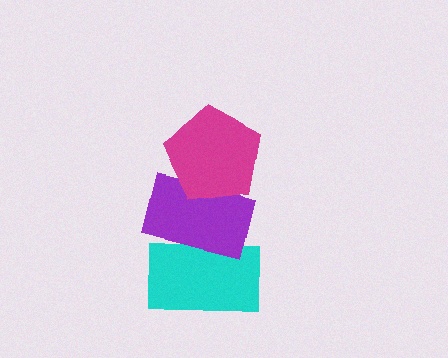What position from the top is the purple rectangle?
The purple rectangle is 2nd from the top.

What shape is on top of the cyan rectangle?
The purple rectangle is on top of the cyan rectangle.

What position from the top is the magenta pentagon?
The magenta pentagon is 1st from the top.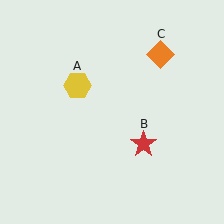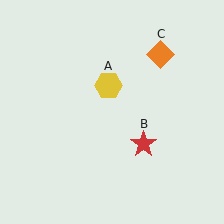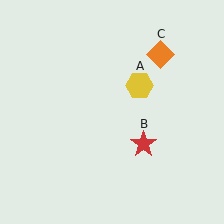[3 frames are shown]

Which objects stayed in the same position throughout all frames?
Red star (object B) and orange diamond (object C) remained stationary.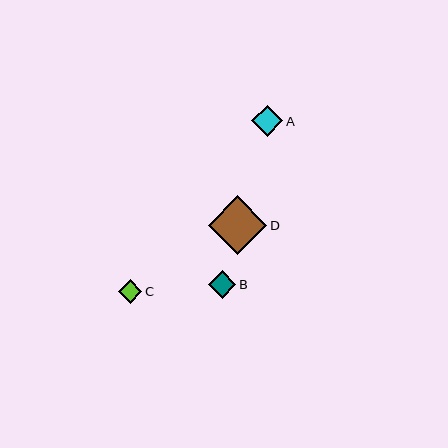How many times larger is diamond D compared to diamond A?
Diamond D is approximately 1.9 times the size of diamond A.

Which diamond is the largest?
Diamond D is the largest with a size of approximately 59 pixels.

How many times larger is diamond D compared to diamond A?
Diamond D is approximately 1.9 times the size of diamond A.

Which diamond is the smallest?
Diamond C is the smallest with a size of approximately 23 pixels.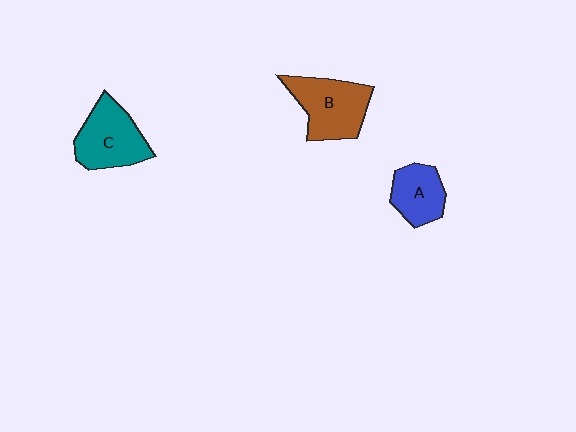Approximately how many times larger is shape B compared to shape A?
Approximately 1.5 times.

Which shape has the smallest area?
Shape A (blue).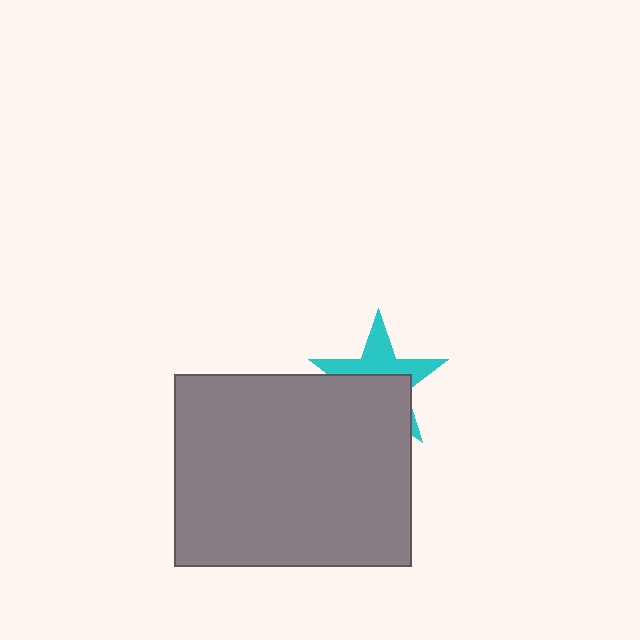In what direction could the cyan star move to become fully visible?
The cyan star could move up. That would shift it out from behind the gray rectangle entirely.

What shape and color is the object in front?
The object in front is a gray rectangle.